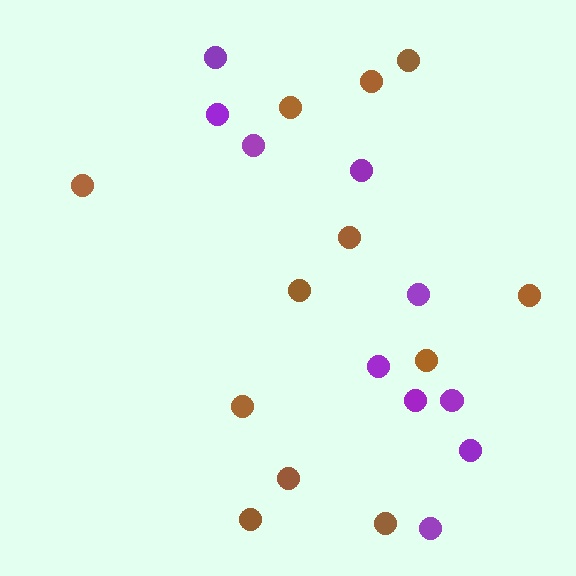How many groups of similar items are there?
There are 2 groups: one group of purple circles (10) and one group of brown circles (12).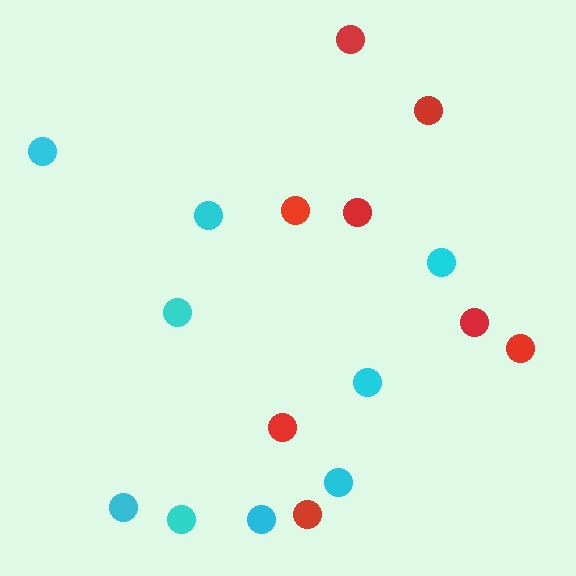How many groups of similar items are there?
There are 2 groups: one group of cyan circles (9) and one group of red circles (8).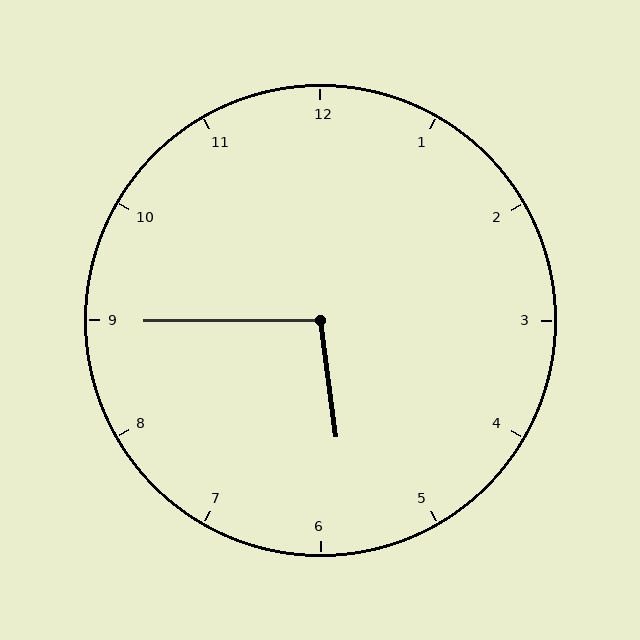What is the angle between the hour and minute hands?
Approximately 98 degrees.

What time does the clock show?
5:45.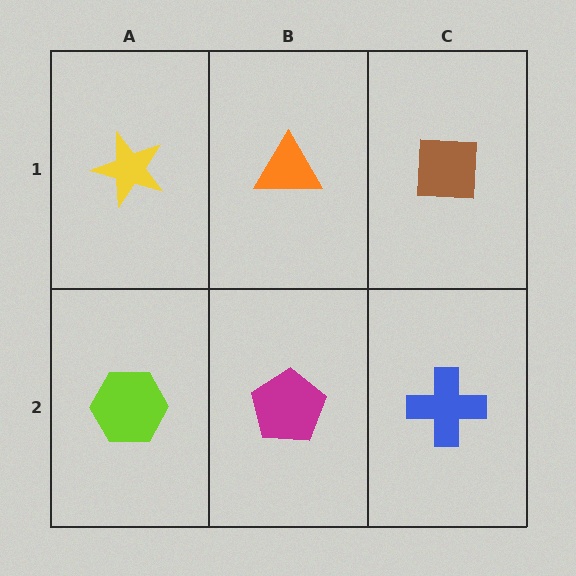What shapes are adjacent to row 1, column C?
A blue cross (row 2, column C), an orange triangle (row 1, column B).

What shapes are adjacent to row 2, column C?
A brown square (row 1, column C), a magenta pentagon (row 2, column B).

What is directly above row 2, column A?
A yellow star.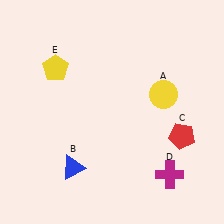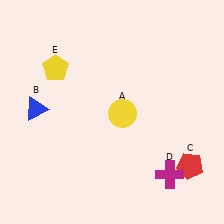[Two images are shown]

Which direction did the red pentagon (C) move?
The red pentagon (C) moved down.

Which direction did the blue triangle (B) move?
The blue triangle (B) moved up.